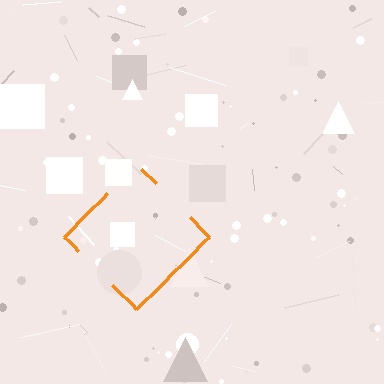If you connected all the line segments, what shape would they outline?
They would outline a diamond.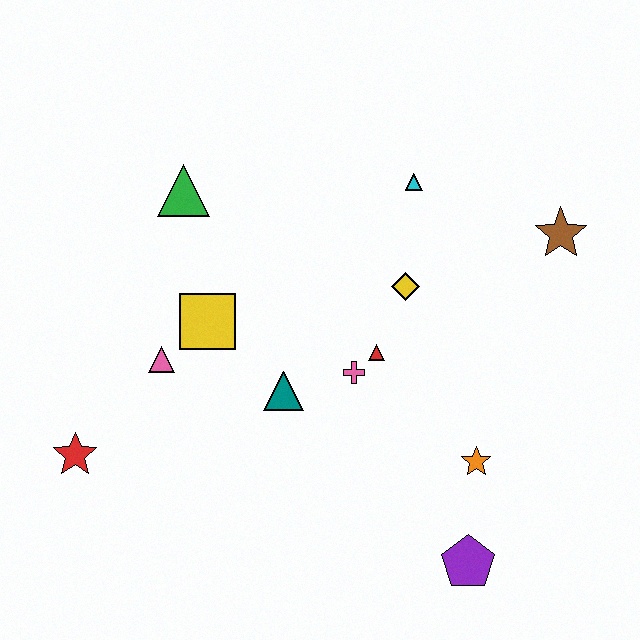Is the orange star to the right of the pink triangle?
Yes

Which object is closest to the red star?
The pink triangle is closest to the red star.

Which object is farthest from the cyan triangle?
The red star is farthest from the cyan triangle.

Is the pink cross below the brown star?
Yes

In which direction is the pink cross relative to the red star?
The pink cross is to the right of the red star.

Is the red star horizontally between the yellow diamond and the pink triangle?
No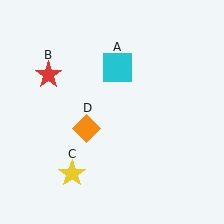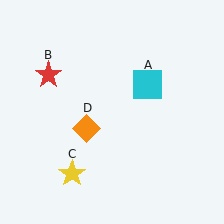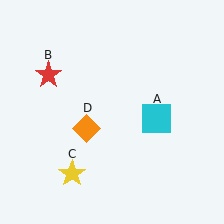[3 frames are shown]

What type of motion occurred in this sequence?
The cyan square (object A) rotated clockwise around the center of the scene.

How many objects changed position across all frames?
1 object changed position: cyan square (object A).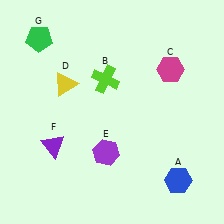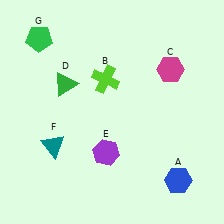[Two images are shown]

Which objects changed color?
D changed from yellow to green. F changed from purple to teal.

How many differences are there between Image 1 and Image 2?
There are 2 differences between the two images.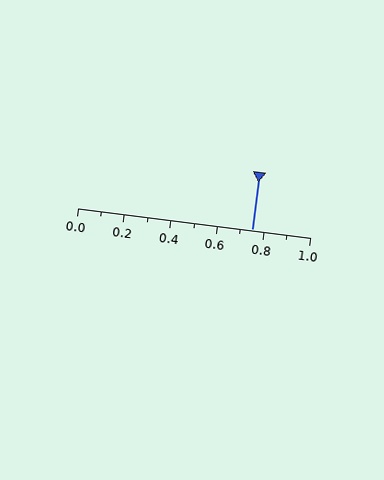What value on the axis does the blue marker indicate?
The marker indicates approximately 0.75.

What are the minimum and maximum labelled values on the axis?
The axis runs from 0.0 to 1.0.